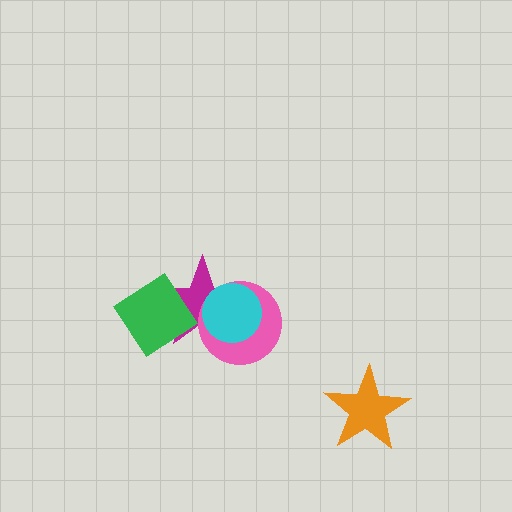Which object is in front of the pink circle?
The cyan circle is in front of the pink circle.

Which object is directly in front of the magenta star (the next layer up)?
The pink circle is directly in front of the magenta star.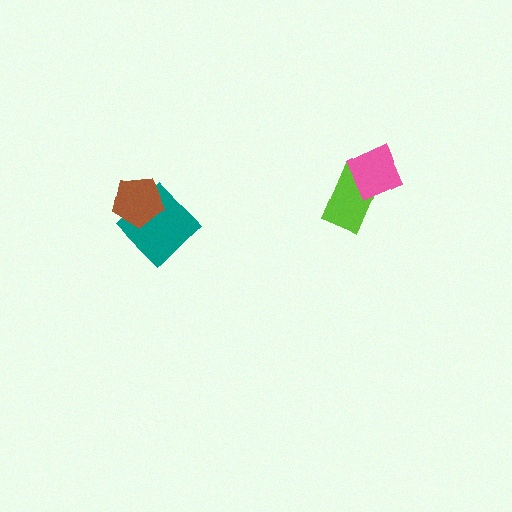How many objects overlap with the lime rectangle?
1 object overlaps with the lime rectangle.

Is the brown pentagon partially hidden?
No, no other shape covers it.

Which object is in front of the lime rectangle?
The pink diamond is in front of the lime rectangle.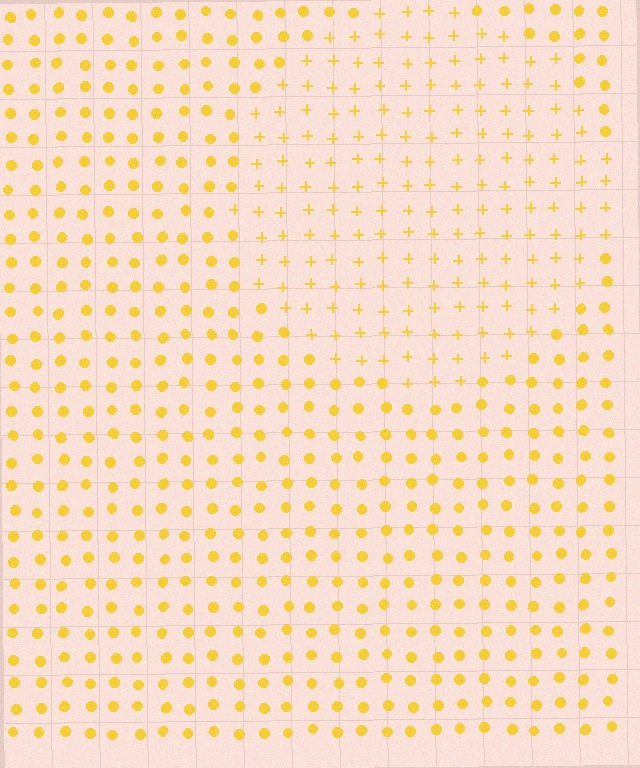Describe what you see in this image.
The image is filled with small yellow elements arranged in a uniform grid. A circle-shaped region contains plus signs, while the surrounding area contains circles. The boundary is defined purely by the change in element shape.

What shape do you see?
I see a circle.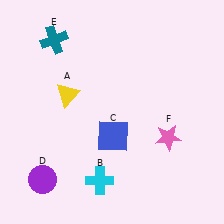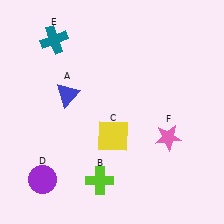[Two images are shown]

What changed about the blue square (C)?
In Image 1, C is blue. In Image 2, it changed to yellow.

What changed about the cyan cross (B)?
In Image 1, B is cyan. In Image 2, it changed to lime.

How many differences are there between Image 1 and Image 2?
There are 3 differences between the two images.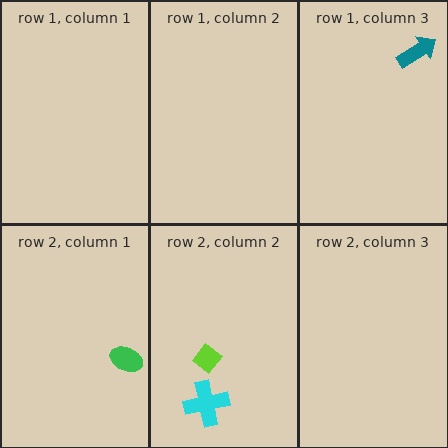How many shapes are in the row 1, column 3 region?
1.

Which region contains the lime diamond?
The row 2, column 2 region.